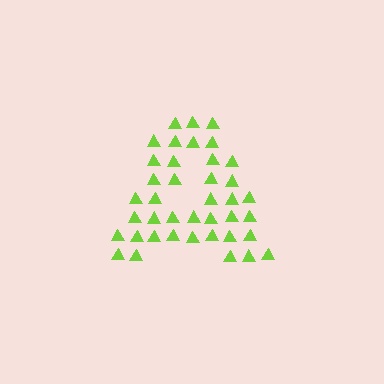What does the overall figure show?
The overall figure shows the letter A.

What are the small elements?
The small elements are triangles.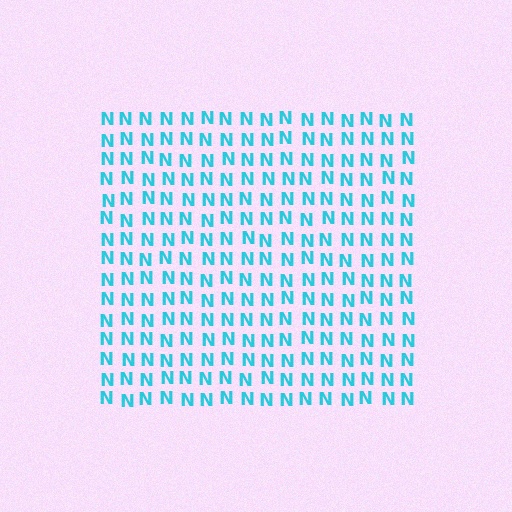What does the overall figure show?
The overall figure shows a square.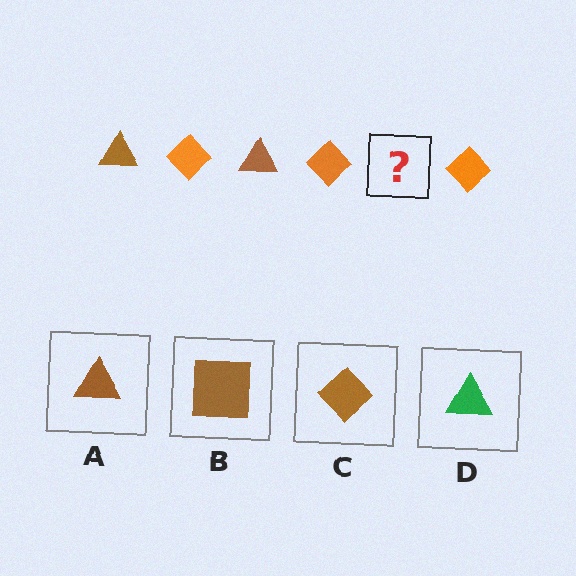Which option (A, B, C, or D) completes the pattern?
A.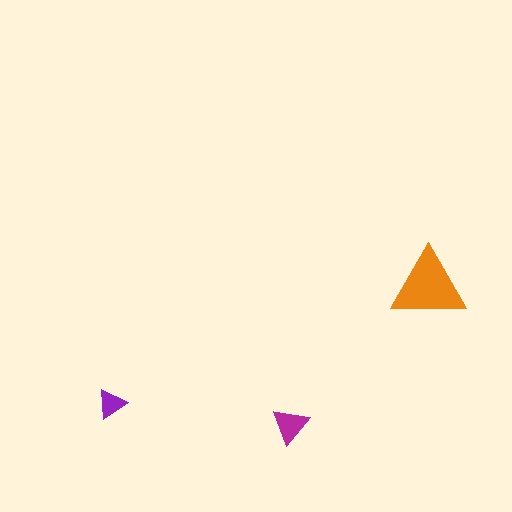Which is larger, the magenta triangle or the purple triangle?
The magenta one.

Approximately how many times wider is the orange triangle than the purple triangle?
About 2.5 times wider.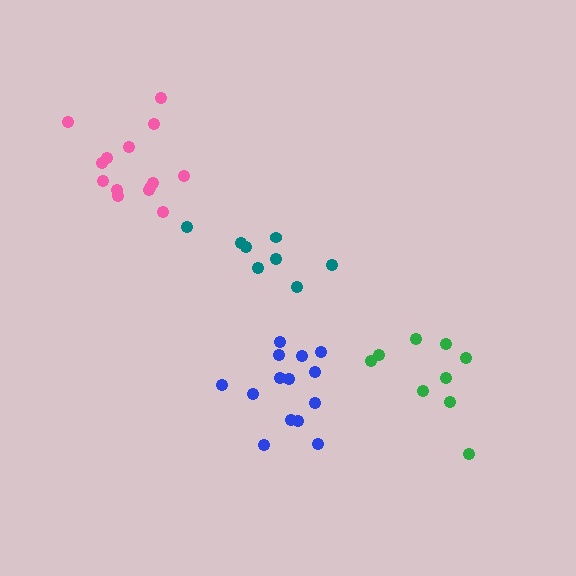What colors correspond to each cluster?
The clusters are colored: teal, green, blue, pink.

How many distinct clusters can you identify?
There are 4 distinct clusters.